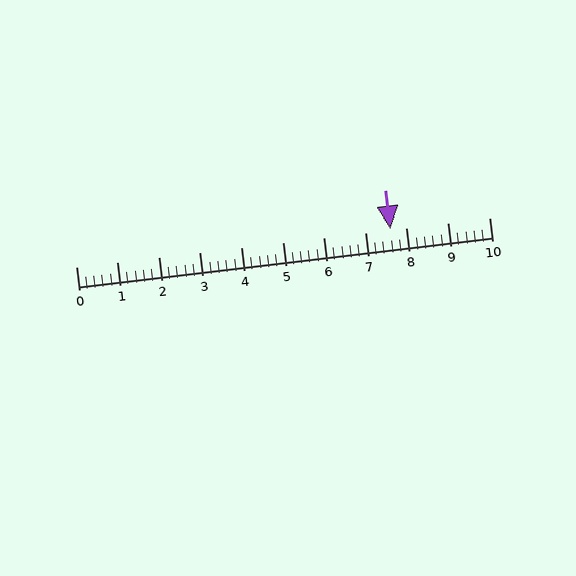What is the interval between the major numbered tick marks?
The major tick marks are spaced 1 units apart.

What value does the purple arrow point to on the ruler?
The purple arrow points to approximately 7.6.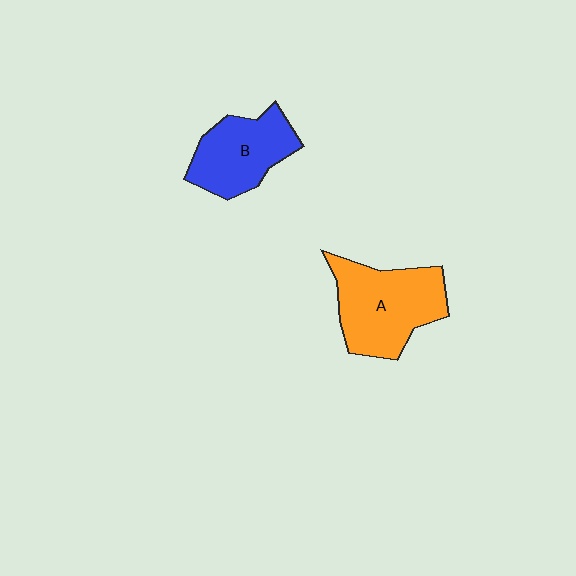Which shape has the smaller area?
Shape B (blue).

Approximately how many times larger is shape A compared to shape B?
Approximately 1.3 times.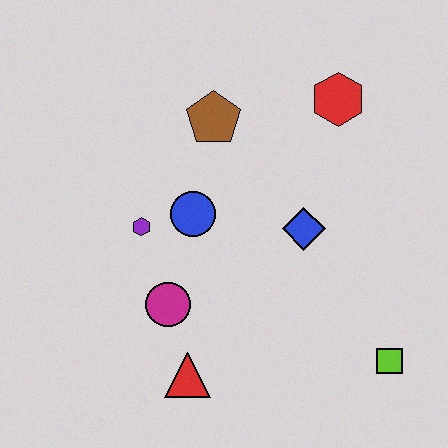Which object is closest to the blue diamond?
The blue circle is closest to the blue diamond.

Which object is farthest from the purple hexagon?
The lime square is farthest from the purple hexagon.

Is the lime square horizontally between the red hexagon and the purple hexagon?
No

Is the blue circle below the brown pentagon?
Yes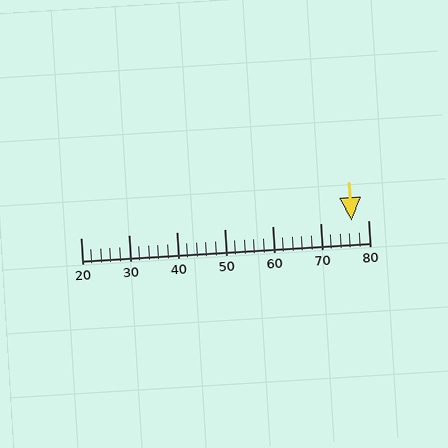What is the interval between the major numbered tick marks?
The major tick marks are spaced 10 units apart.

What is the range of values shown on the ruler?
The ruler shows values from 20 to 80.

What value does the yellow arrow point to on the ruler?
The yellow arrow points to approximately 76.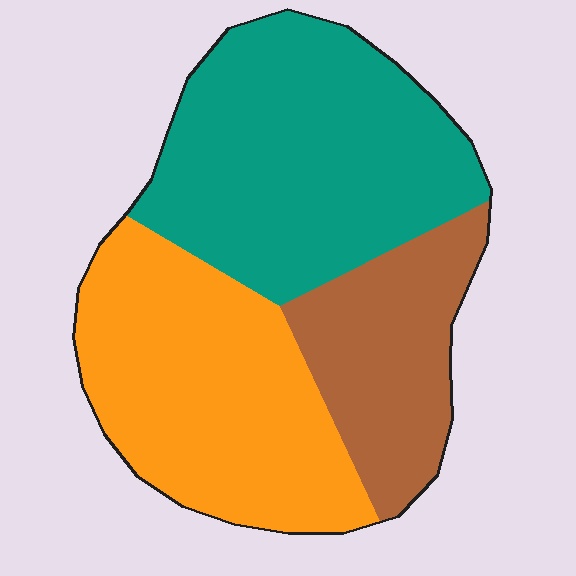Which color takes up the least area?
Brown, at roughly 20%.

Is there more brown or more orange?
Orange.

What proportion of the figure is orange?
Orange takes up about three eighths (3/8) of the figure.